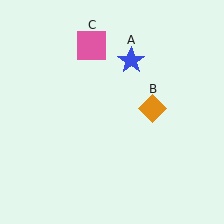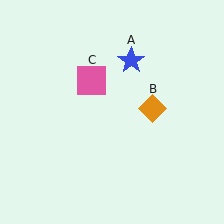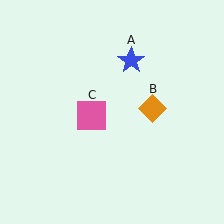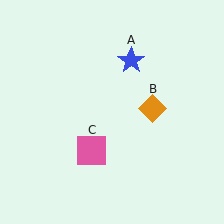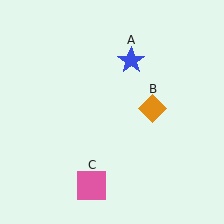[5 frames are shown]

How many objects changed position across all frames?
1 object changed position: pink square (object C).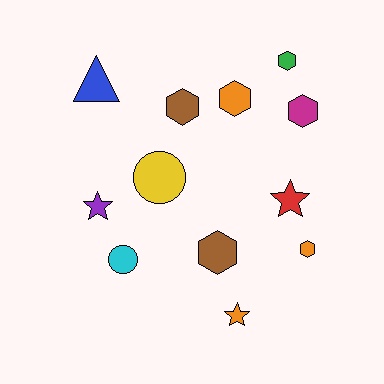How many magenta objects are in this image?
There is 1 magenta object.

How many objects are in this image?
There are 12 objects.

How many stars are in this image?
There are 3 stars.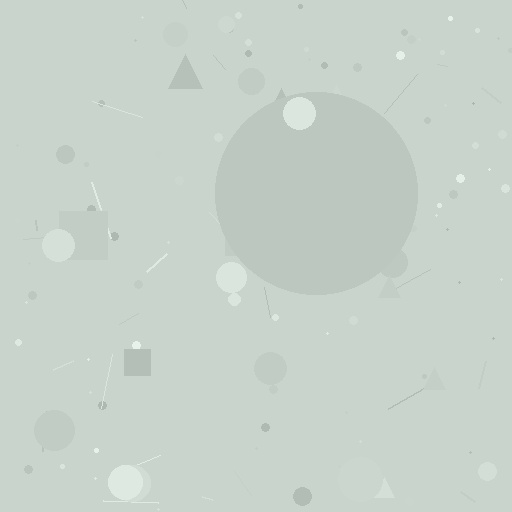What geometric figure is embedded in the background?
A circle is embedded in the background.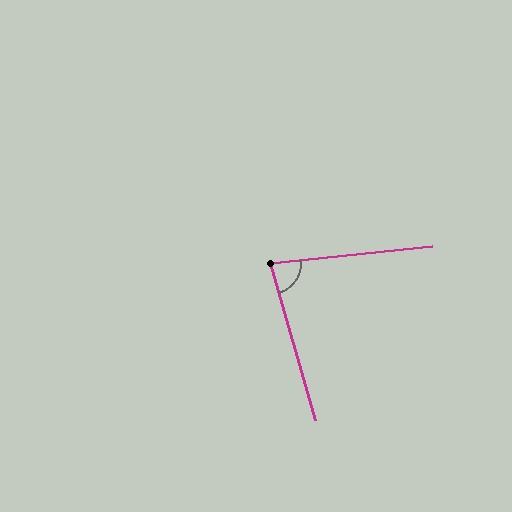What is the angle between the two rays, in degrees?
Approximately 80 degrees.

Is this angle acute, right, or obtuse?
It is acute.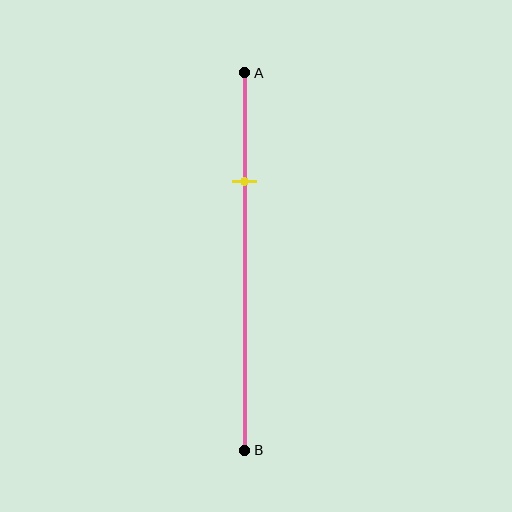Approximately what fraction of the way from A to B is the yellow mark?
The yellow mark is approximately 30% of the way from A to B.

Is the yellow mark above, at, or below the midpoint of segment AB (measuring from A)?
The yellow mark is above the midpoint of segment AB.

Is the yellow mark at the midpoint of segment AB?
No, the mark is at about 30% from A, not at the 50% midpoint.